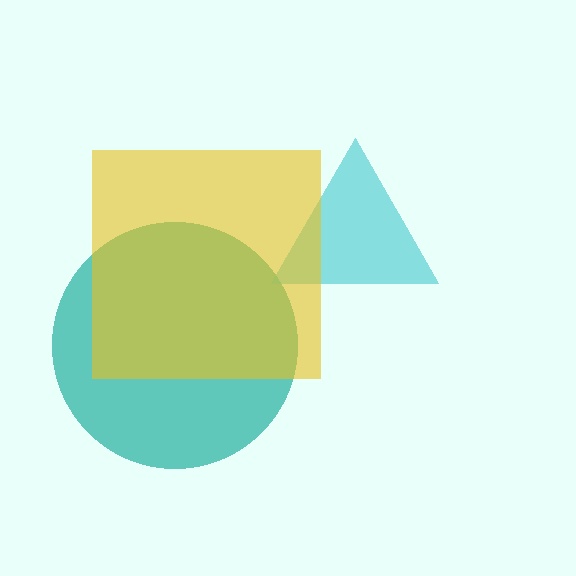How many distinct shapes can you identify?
There are 3 distinct shapes: a teal circle, a cyan triangle, a yellow square.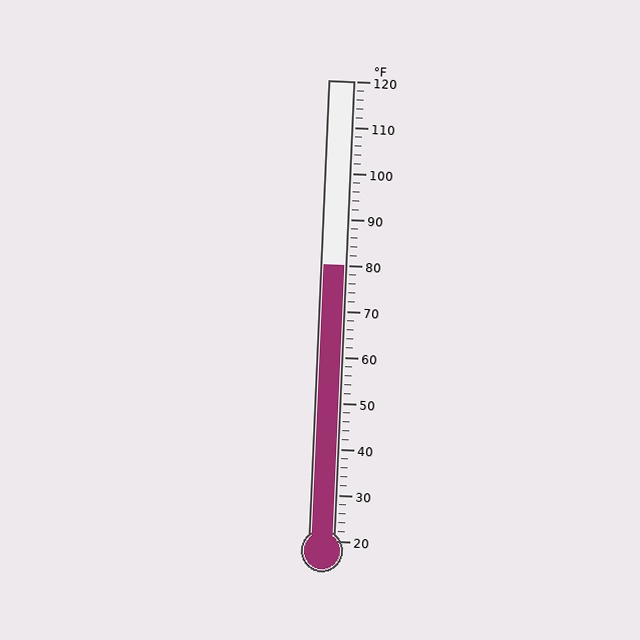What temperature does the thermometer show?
The thermometer shows approximately 80°F.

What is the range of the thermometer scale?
The thermometer scale ranges from 20°F to 120°F.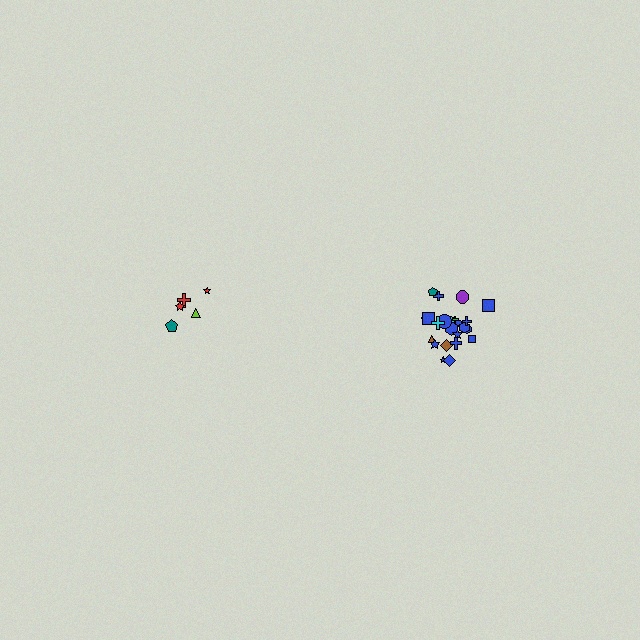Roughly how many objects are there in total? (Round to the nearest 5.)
Roughly 30 objects in total.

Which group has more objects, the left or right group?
The right group.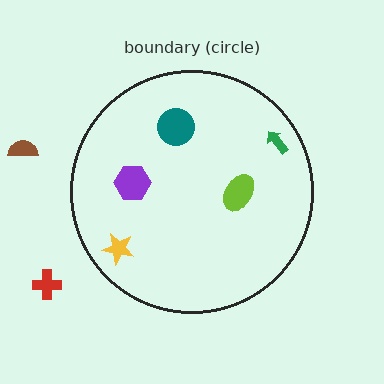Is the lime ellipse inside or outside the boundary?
Inside.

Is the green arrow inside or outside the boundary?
Inside.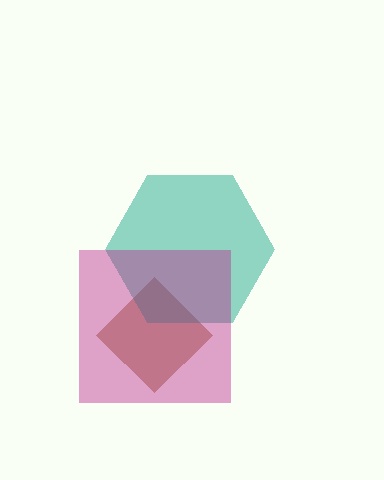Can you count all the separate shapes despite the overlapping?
Yes, there are 3 separate shapes.